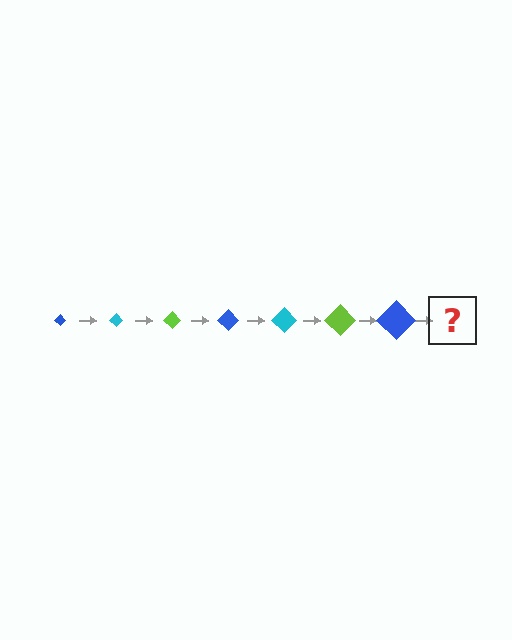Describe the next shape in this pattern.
It should be a cyan diamond, larger than the previous one.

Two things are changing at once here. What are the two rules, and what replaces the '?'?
The two rules are that the diamond grows larger each step and the color cycles through blue, cyan, and lime. The '?' should be a cyan diamond, larger than the previous one.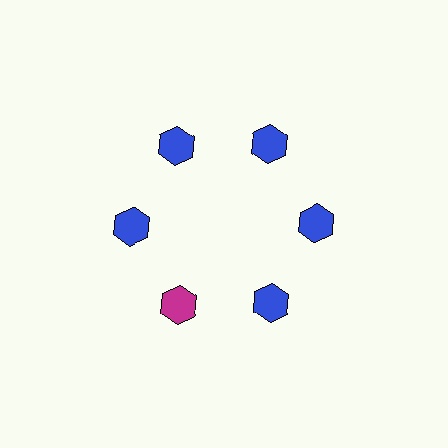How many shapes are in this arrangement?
There are 6 shapes arranged in a ring pattern.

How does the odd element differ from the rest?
It has a different color: magenta instead of blue.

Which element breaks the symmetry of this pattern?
The magenta hexagon at roughly the 7 o'clock position breaks the symmetry. All other shapes are blue hexagons.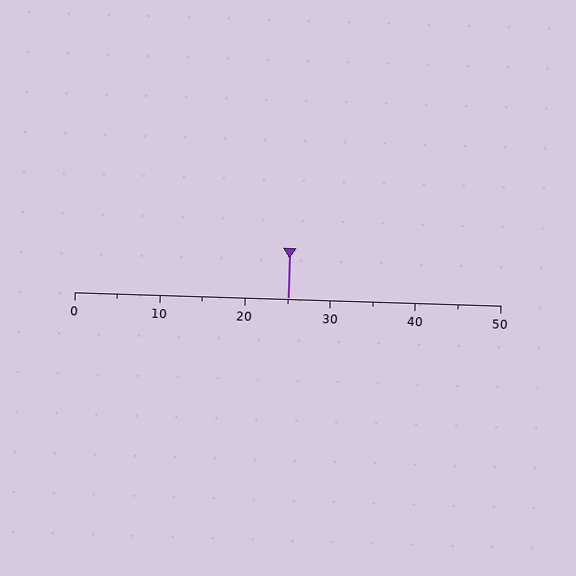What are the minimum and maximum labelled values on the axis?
The axis runs from 0 to 50.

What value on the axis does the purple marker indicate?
The marker indicates approximately 25.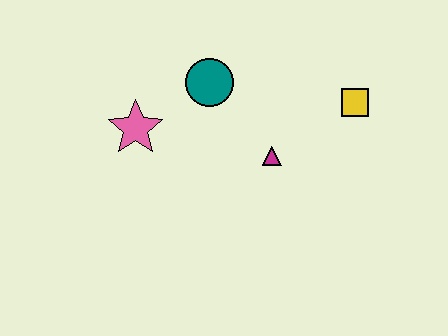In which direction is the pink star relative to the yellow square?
The pink star is to the left of the yellow square.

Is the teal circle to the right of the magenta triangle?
No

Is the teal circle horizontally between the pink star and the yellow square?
Yes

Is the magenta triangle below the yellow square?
Yes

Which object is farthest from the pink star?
The yellow square is farthest from the pink star.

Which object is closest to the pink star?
The teal circle is closest to the pink star.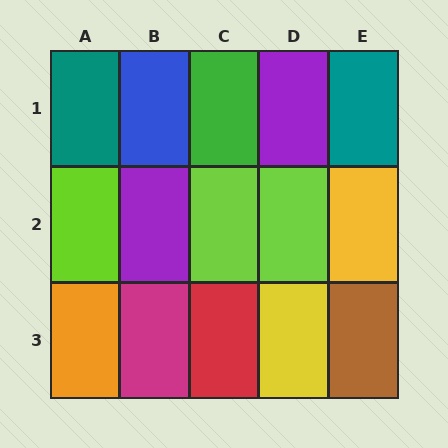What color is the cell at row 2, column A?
Lime.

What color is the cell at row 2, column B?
Purple.